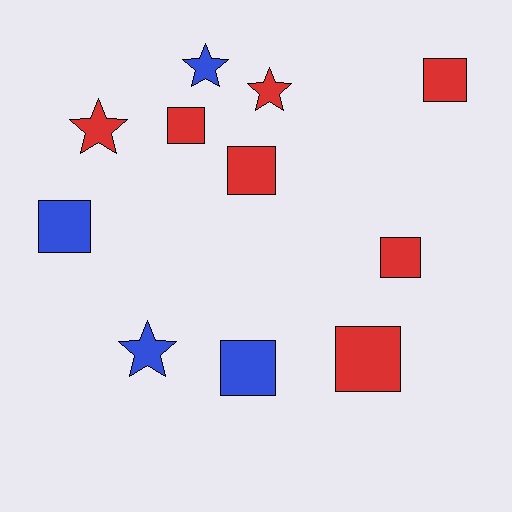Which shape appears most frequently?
Square, with 7 objects.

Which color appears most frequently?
Red, with 7 objects.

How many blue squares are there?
There are 2 blue squares.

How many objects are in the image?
There are 11 objects.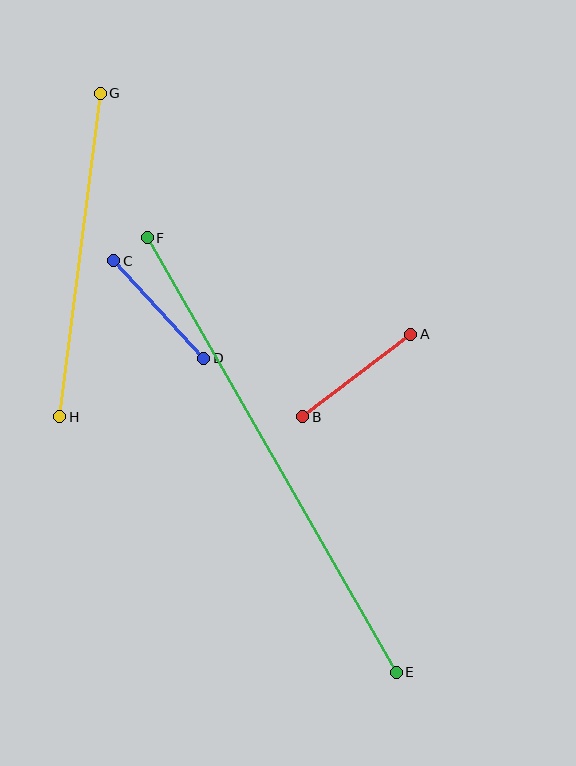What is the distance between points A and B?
The distance is approximately 136 pixels.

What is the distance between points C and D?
The distance is approximately 133 pixels.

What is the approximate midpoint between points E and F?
The midpoint is at approximately (272, 455) pixels.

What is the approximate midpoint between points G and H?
The midpoint is at approximately (80, 255) pixels.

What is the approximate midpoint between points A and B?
The midpoint is at approximately (357, 375) pixels.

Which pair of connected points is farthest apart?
Points E and F are farthest apart.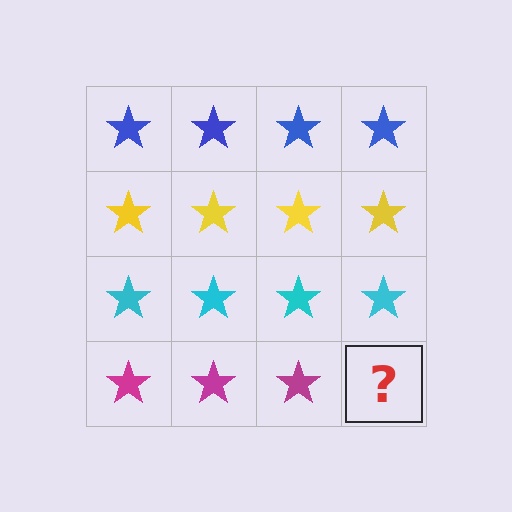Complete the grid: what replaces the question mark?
The question mark should be replaced with a magenta star.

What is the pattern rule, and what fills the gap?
The rule is that each row has a consistent color. The gap should be filled with a magenta star.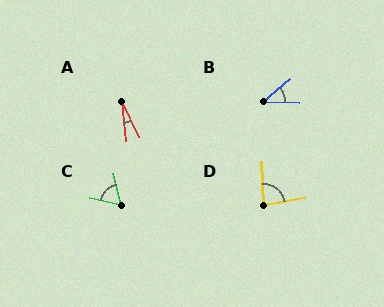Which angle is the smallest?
A, at approximately 19 degrees.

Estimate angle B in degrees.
Approximately 41 degrees.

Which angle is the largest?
D, at approximately 81 degrees.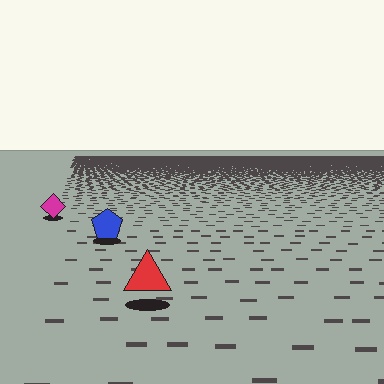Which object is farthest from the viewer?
The magenta diamond is farthest from the viewer. It appears smaller and the ground texture around it is denser.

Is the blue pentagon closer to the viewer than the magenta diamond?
Yes. The blue pentagon is closer — you can tell from the texture gradient: the ground texture is coarser near it.